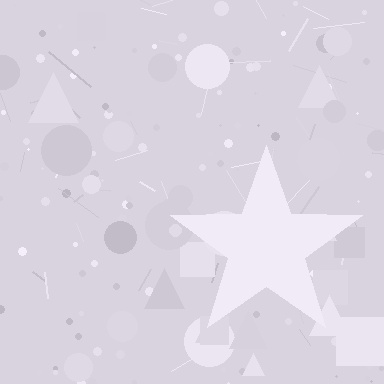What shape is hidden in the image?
A star is hidden in the image.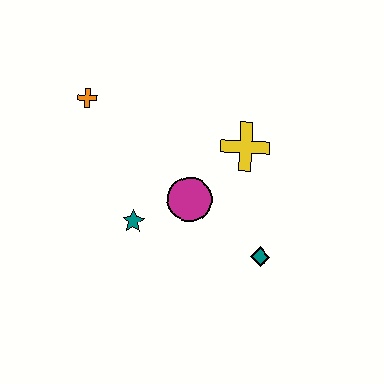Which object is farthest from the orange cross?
The teal diamond is farthest from the orange cross.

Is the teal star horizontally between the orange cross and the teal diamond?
Yes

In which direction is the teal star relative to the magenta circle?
The teal star is to the left of the magenta circle.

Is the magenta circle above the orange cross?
No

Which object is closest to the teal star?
The magenta circle is closest to the teal star.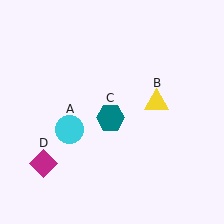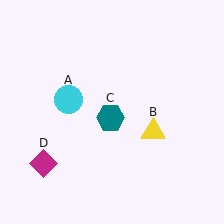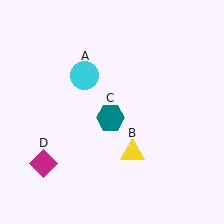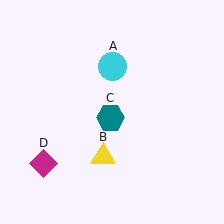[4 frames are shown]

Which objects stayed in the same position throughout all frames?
Teal hexagon (object C) and magenta diamond (object D) remained stationary.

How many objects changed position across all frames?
2 objects changed position: cyan circle (object A), yellow triangle (object B).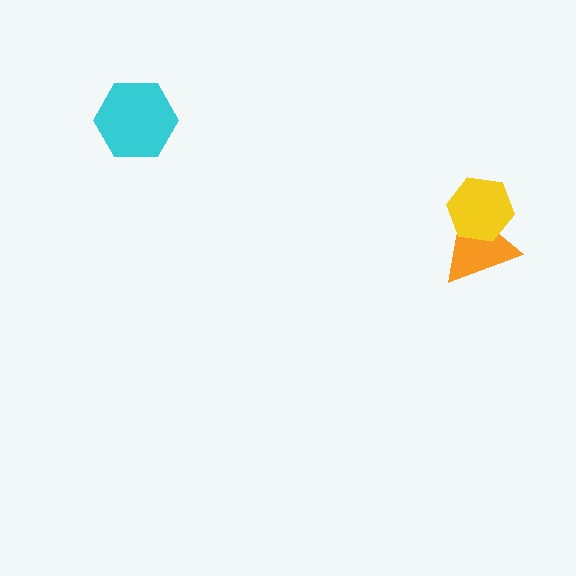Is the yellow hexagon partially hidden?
No, no other shape covers it.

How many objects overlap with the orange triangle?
1 object overlaps with the orange triangle.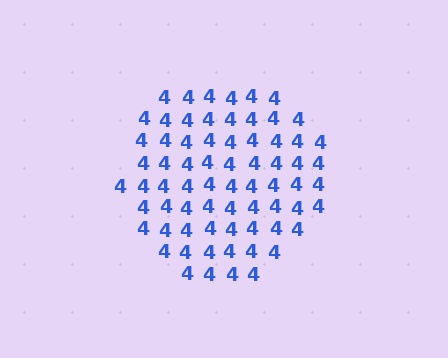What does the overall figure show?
The overall figure shows a circle.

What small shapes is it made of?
It is made of small digit 4's.